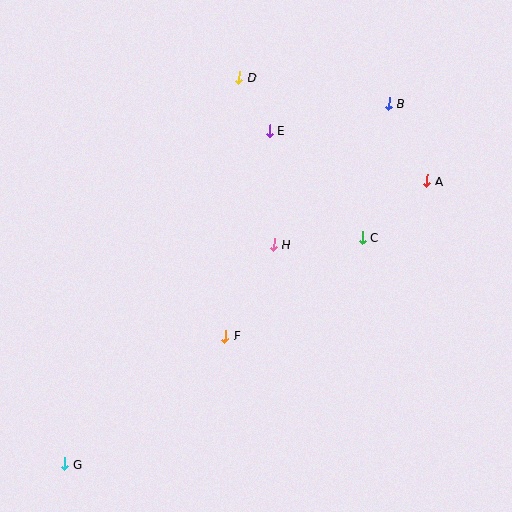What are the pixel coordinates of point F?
Point F is at (225, 336).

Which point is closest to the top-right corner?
Point B is closest to the top-right corner.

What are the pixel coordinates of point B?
Point B is at (389, 104).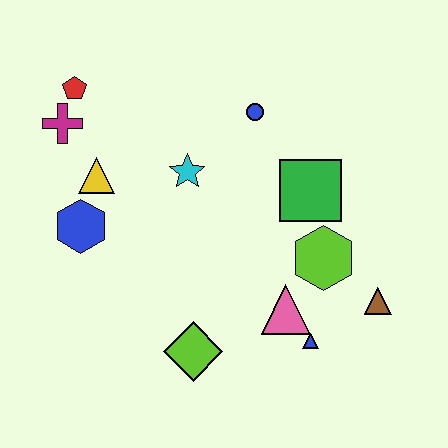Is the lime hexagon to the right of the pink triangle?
Yes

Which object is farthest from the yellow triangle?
The brown triangle is farthest from the yellow triangle.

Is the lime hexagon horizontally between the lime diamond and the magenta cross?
No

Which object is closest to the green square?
The lime hexagon is closest to the green square.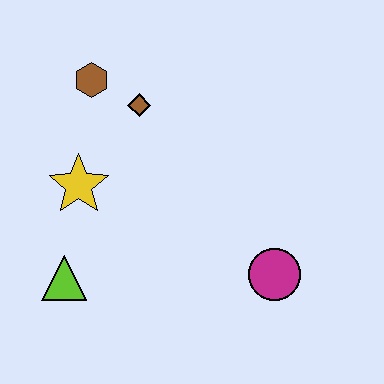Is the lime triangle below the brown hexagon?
Yes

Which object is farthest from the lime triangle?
The magenta circle is farthest from the lime triangle.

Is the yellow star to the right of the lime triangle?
Yes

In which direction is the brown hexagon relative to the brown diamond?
The brown hexagon is to the left of the brown diamond.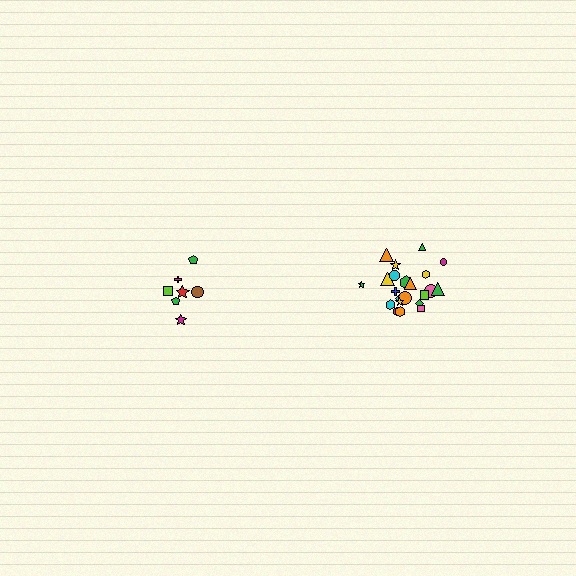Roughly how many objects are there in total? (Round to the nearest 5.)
Roughly 30 objects in total.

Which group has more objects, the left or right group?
The right group.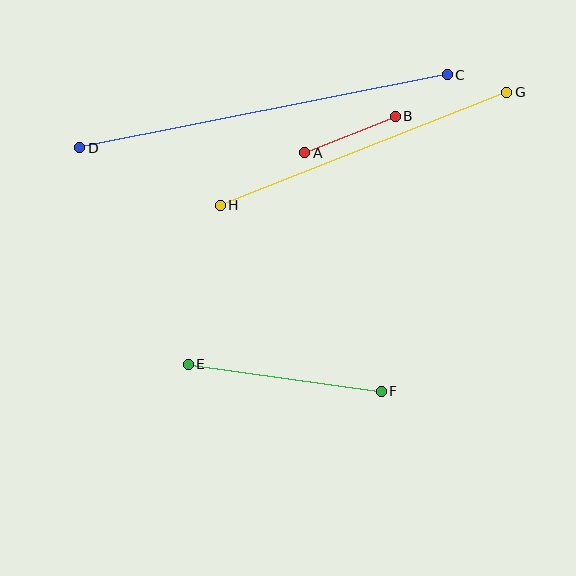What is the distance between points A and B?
The distance is approximately 97 pixels.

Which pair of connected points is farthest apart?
Points C and D are farthest apart.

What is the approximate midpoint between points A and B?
The midpoint is at approximately (350, 134) pixels.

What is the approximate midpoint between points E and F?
The midpoint is at approximately (285, 378) pixels.